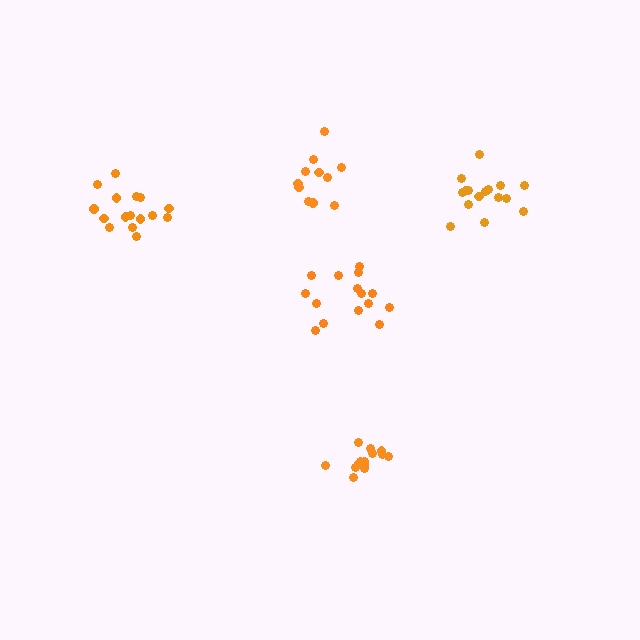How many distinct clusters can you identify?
There are 5 distinct clusters.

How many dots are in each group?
Group 1: 16 dots, Group 2: 15 dots, Group 3: 14 dots, Group 4: 11 dots, Group 5: 16 dots (72 total).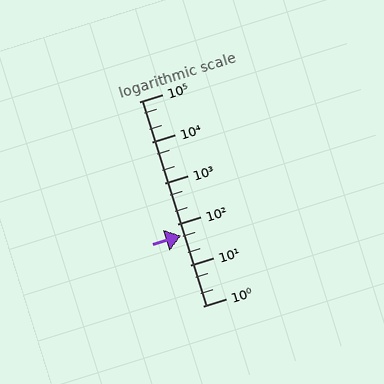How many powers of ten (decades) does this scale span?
The scale spans 5 decades, from 1 to 100000.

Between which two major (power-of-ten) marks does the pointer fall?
The pointer is between 10 and 100.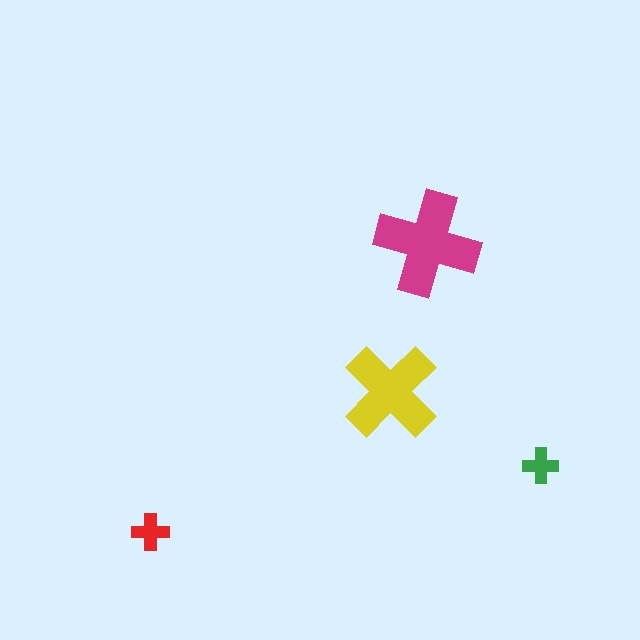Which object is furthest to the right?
The green cross is rightmost.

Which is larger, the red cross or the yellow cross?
The yellow one.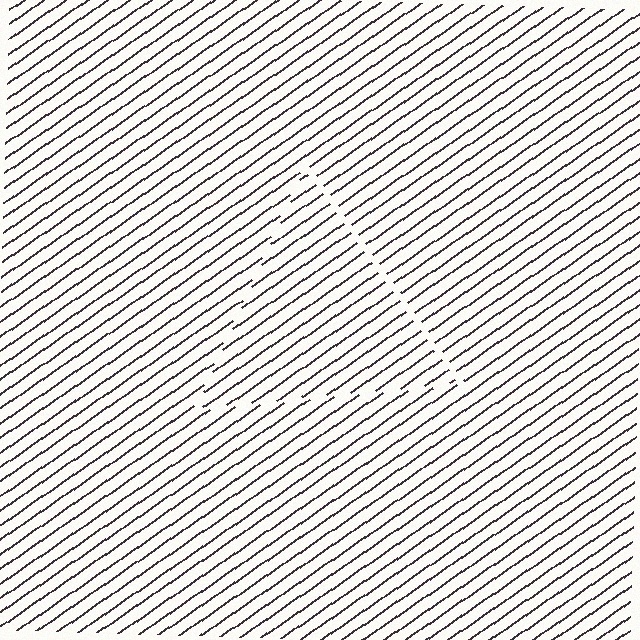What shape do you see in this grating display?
An illusory triangle. The interior of the shape contains the same grating, shifted by half a period — the contour is defined by the phase discontinuity where line-ends from the inner and outer gratings abut.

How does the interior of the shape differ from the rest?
The interior of the shape contains the same grating, shifted by half a period — the contour is defined by the phase discontinuity where line-ends from the inner and outer gratings abut.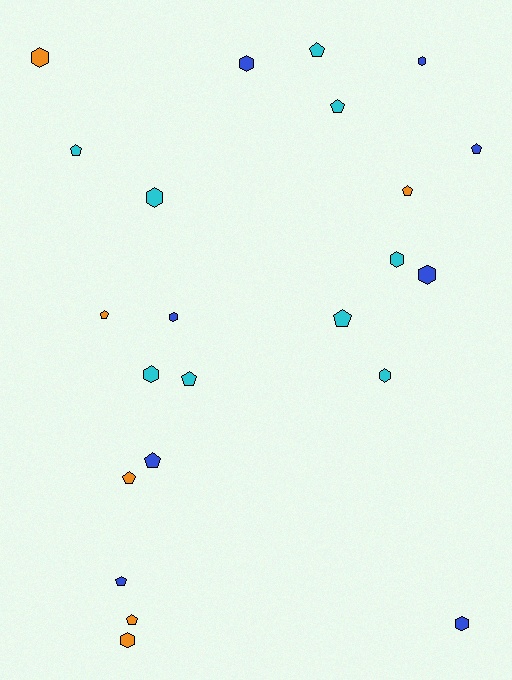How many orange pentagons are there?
There are 4 orange pentagons.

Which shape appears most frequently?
Pentagon, with 12 objects.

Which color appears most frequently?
Cyan, with 9 objects.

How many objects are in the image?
There are 23 objects.